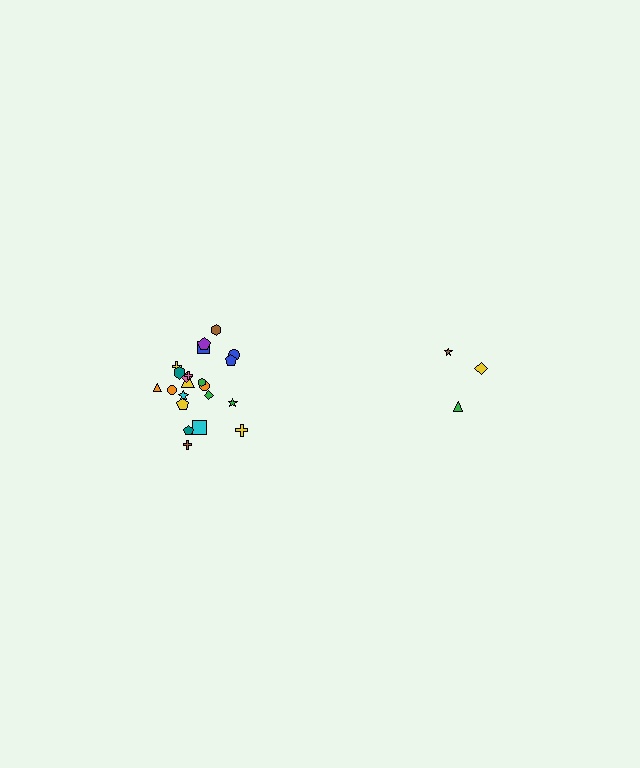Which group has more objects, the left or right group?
The left group.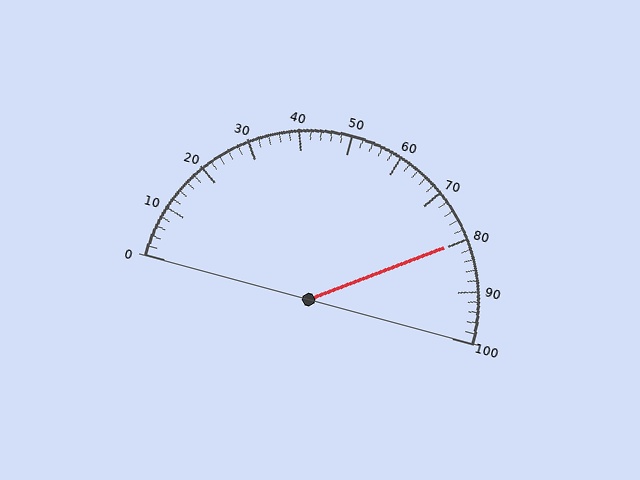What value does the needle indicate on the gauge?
The needle indicates approximately 80.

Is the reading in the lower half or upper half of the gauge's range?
The reading is in the upper half of the range (0 to 100).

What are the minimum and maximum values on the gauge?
The gauge ranges from 0 to 100.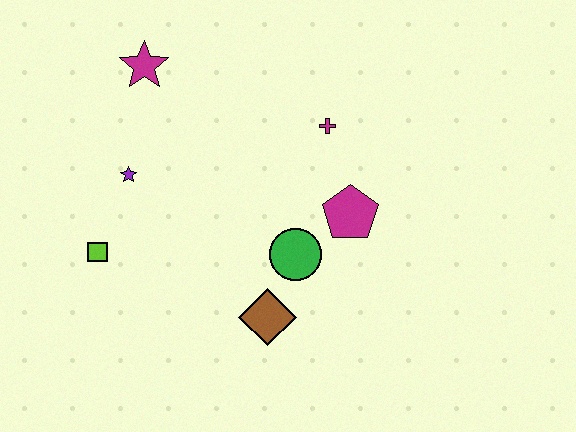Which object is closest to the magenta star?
The purple star is closest to the magenta star.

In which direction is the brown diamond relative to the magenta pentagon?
The brown diamond is below the magenta pentagon.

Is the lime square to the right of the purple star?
No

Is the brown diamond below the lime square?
Yes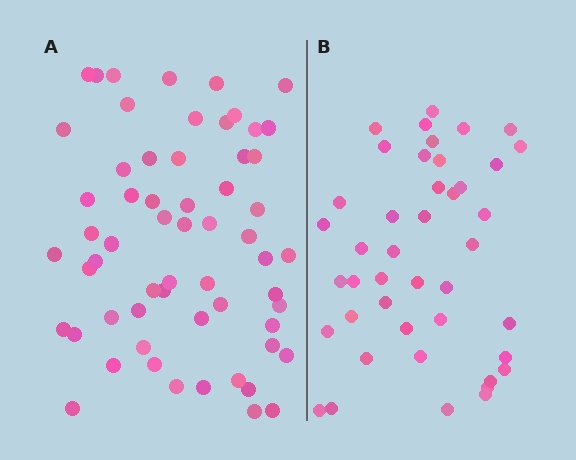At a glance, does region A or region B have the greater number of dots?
Region A (the left region) has more dots.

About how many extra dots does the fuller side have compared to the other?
Region A has approximately 15 more dots than region B.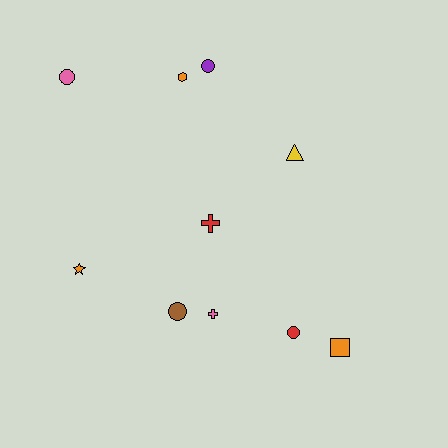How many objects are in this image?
There are 10 objects.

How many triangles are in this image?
There is 1 triangle.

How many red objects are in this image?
There are 2 red objects.